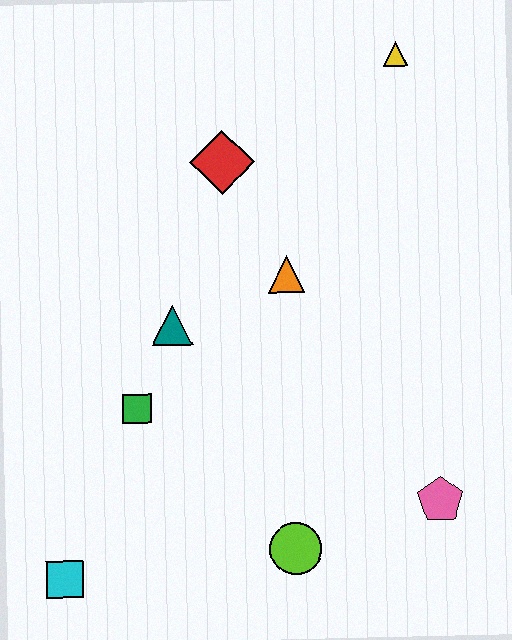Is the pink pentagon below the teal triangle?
Yes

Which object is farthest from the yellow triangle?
The cyan square is farthest from the yellow triangle.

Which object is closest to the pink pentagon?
The lime circle is closest to the pink pentagon.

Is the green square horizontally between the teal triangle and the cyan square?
Yes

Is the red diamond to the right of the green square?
Yes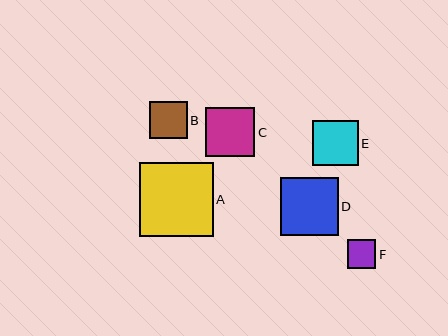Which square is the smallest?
Square F is the smallest with a size of approximately 29 pixels.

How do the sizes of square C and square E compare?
Square C and square E are approximately the same size.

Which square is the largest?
Square A is the largest with a size of approximately 74 pixels.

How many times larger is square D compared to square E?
Square D is approximately 1.3 times the size of square E.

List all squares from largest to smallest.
From largest to smallest: A, D, C, E, B, F.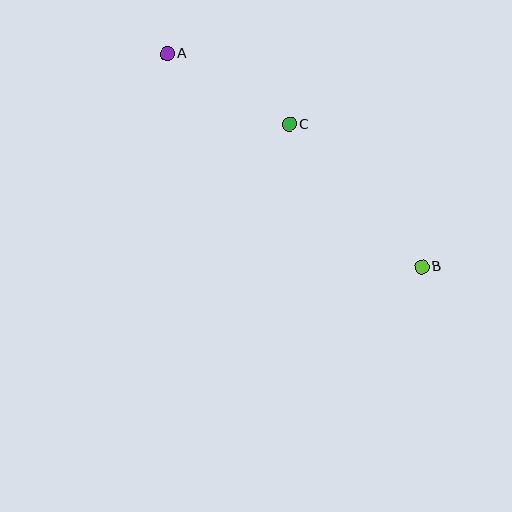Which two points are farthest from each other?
Points A and B are farthest from each other.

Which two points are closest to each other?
Points A and C are closest to each other.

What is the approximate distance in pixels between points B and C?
The distance between B and C is approximately 195 pixels.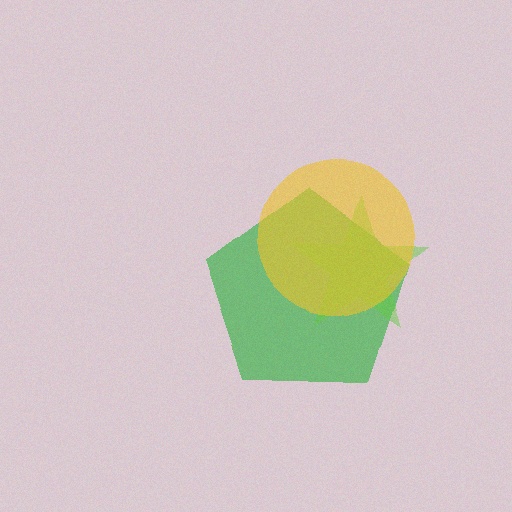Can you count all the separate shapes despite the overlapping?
Yes, there are 3 separate shapes.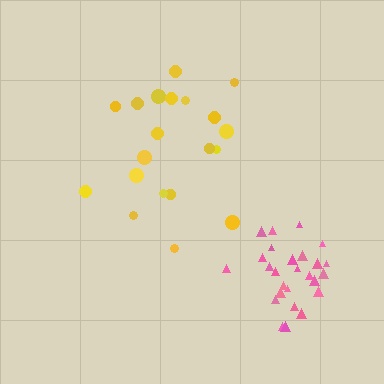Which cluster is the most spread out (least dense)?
Yellow.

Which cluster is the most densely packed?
Pink.